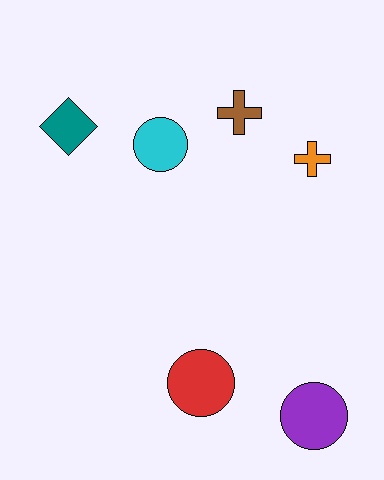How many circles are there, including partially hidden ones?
There are 3 circles.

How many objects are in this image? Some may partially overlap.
There are 6 objects.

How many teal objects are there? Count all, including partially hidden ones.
There is 1 teal object.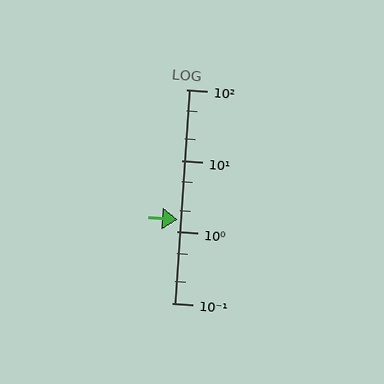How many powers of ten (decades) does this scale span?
The scale spans 3 decades, from 0.1 to 100.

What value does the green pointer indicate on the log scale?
The pointer indicates approximately 1.5.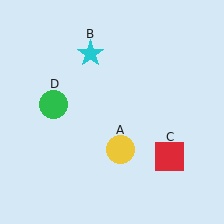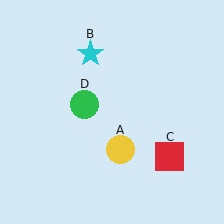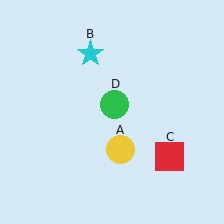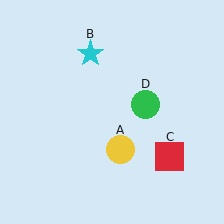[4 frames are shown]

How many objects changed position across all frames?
1 object changed position: green circle (object D).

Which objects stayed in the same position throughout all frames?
Yellow circle (object A) and cyan star (object B) and red square (object C) remained stationary.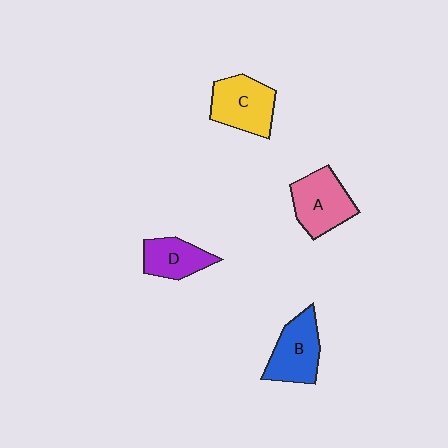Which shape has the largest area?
Shape A (pink).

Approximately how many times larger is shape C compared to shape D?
Approximately 1.4 times.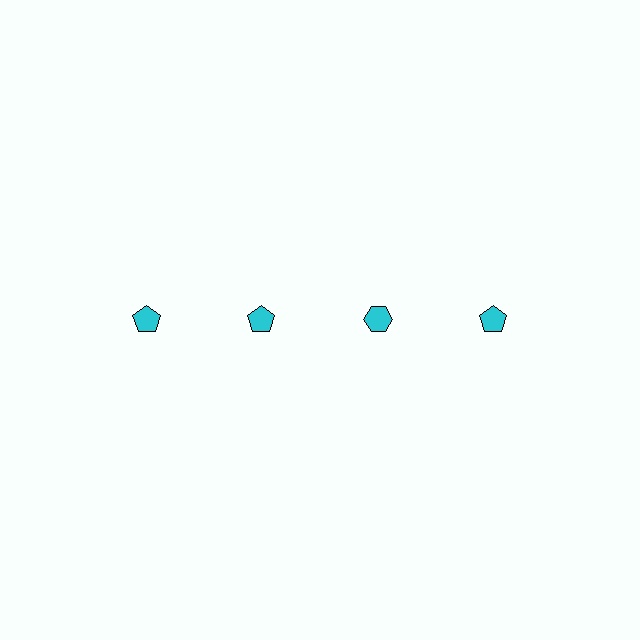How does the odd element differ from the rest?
It has a different shape: hexagon instead of pentagon.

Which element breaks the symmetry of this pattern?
The cyan hexagon in the top row, center column breaks the symmetry. All other shapes are cyan pentagons.